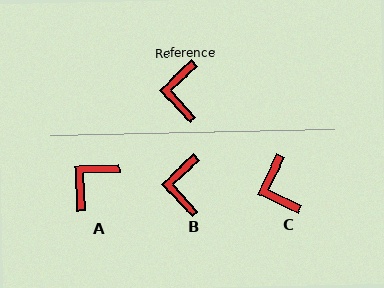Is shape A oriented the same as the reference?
No, it is off by about 39 degrees.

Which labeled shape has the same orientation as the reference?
B.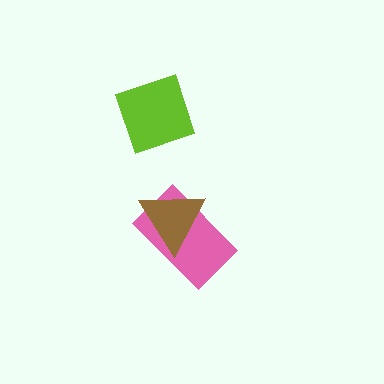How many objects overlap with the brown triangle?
1 object overlaps with the brown triangle.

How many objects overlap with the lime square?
0 objects overlap with the lime square.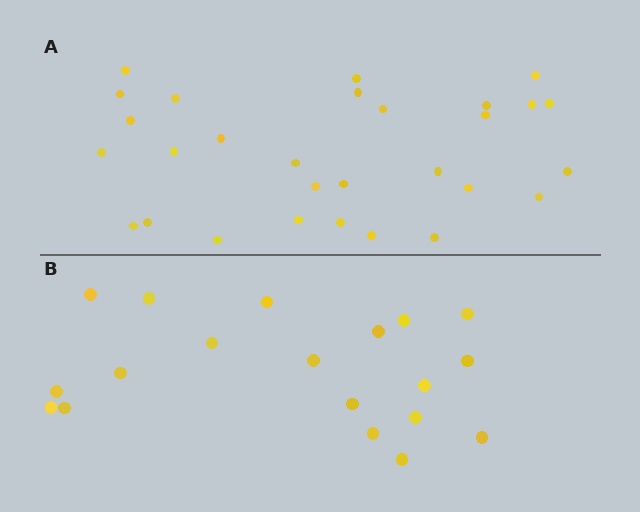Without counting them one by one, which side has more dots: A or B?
Region A (the top region) has more dots.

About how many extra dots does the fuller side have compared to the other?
Region A has roughly 10 or so more dots than region B.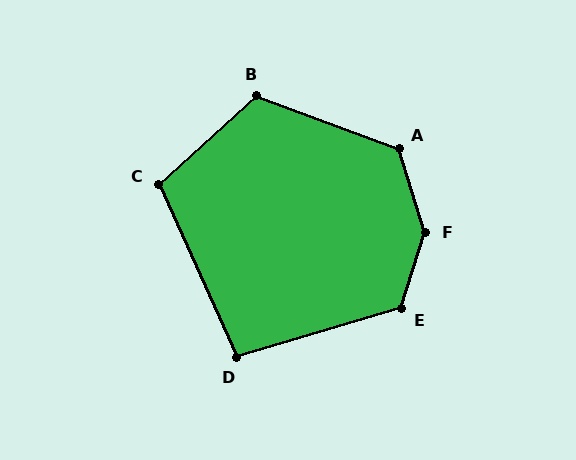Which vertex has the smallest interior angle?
D, at approximately 98 degrees.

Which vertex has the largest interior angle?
F, at approximately 145 degrees.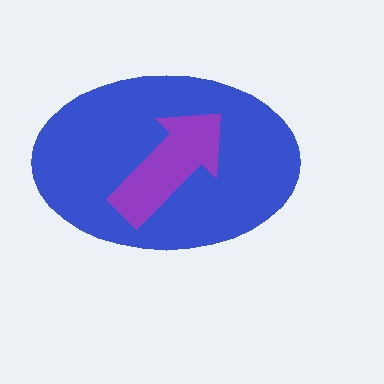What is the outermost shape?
The blue ellipse.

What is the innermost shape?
The purple arrow.